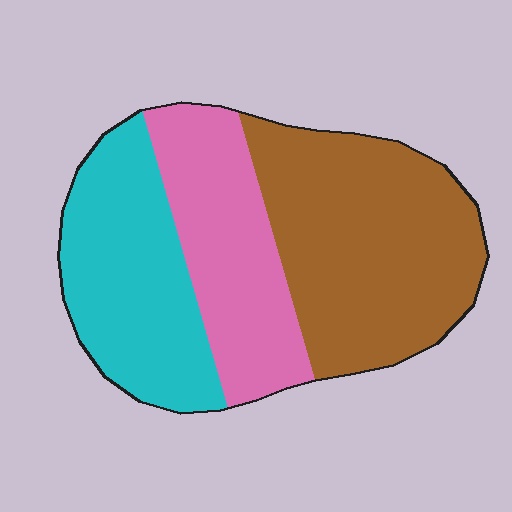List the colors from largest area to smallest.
From largest to smallest: brown, cyan, pink.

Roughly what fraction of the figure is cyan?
Cyan takes up between a sixth and a third of the figure.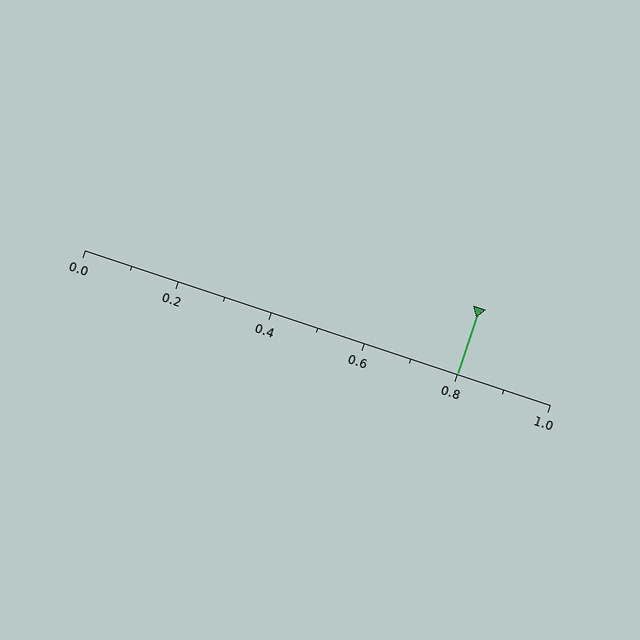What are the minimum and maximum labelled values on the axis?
The axis runs from 0.0 to 1.0.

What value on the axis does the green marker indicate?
The marker indicates approximately 0.8.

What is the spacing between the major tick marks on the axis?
The major ticks are spaced 0.2 apart.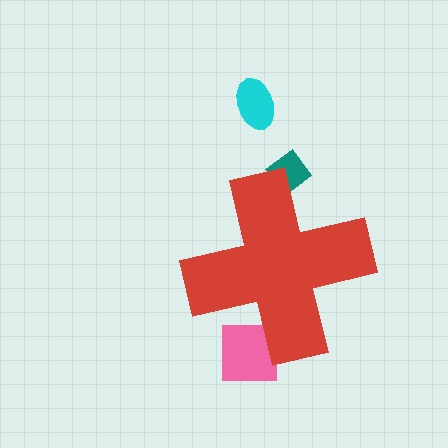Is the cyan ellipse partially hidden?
No, the cyan ellipse is fully visible.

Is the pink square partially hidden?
Yes, the pink square is partially hidden behind the red cross.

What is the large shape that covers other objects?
A red cross.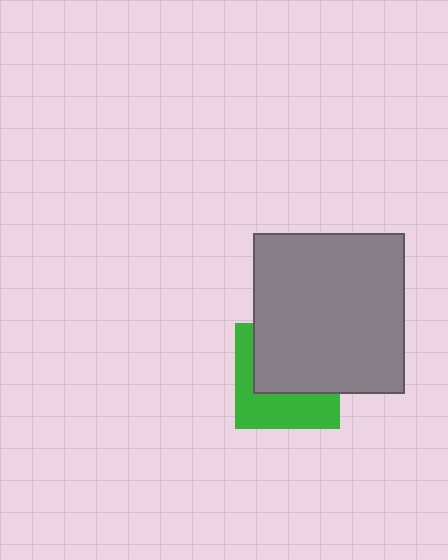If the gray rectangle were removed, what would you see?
You would see the complete green square.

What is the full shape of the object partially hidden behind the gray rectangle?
The partially hidden object is a green square.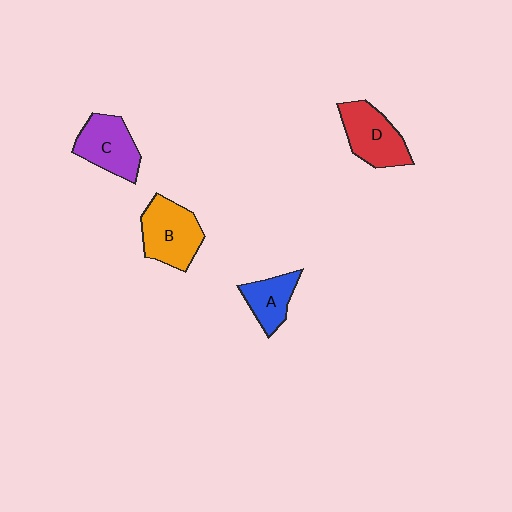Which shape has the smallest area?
Shape A (blue).